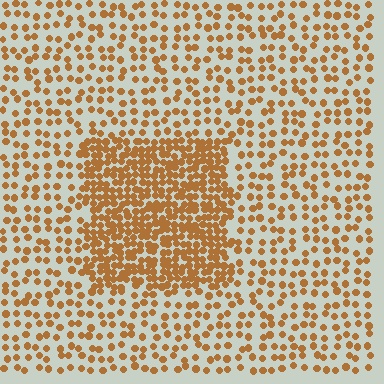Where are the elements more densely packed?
The elements are more densely packed inside the rectangle boundary.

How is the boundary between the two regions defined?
The boundary is defined by a change in element density (approximately 2.4x ratio). All elements are the same color, size, and shape.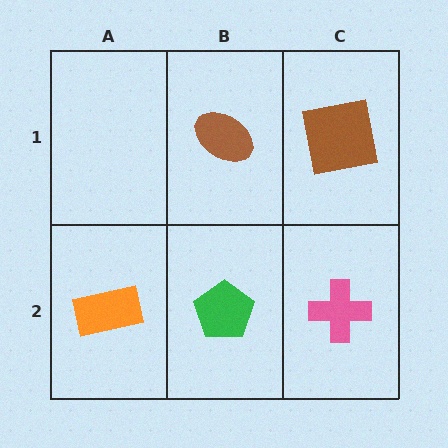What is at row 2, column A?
An orange rectangle.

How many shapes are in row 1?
2 shapes.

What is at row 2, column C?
A pink cross.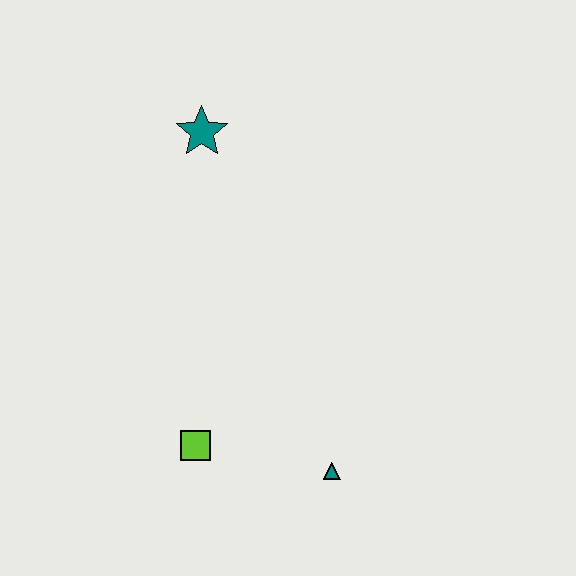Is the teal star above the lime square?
Yes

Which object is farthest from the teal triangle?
The teal star is farthest from the teal triangle.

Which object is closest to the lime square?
The teal triangle is closest to the lime square.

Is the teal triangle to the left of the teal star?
No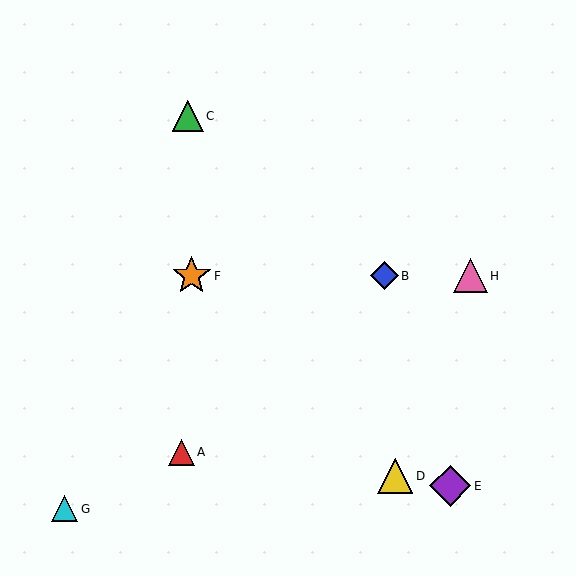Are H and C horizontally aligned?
No, H is at y≈276 and C is at y≈116.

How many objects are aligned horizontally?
3 objects (B, F, H) are aligned horizontally.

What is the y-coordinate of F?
Object F is at y≈276.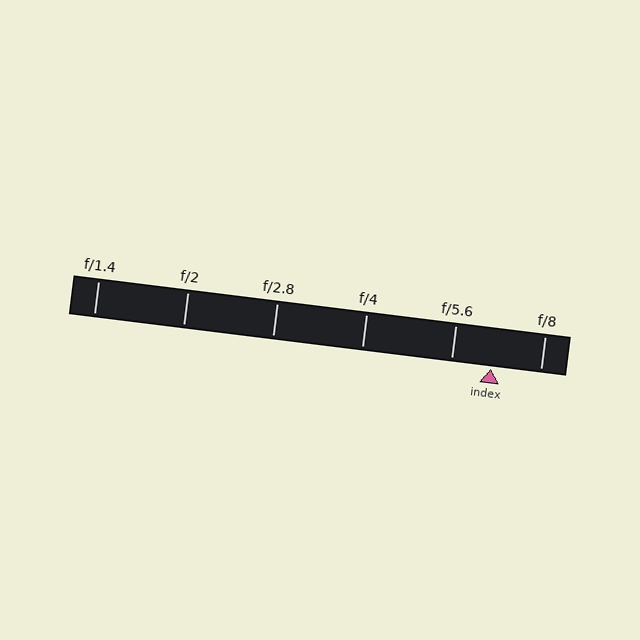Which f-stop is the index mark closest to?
The index mark is closest to f/5.6.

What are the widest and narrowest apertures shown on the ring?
The widest aperture shown is f/1.4 and the narrowest is f/8.